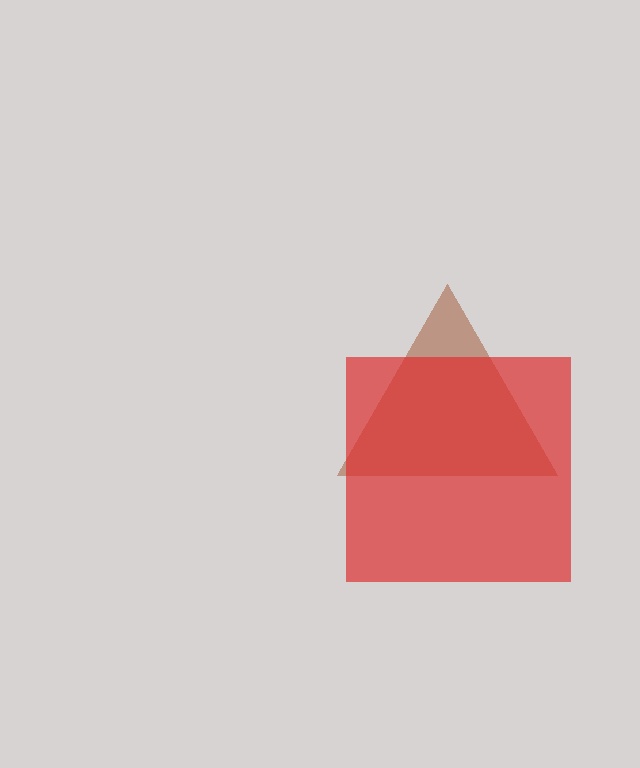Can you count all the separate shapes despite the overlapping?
Yes, there are 2 separate shapes.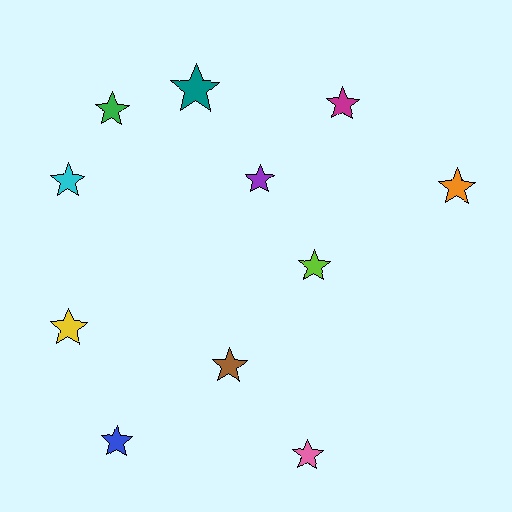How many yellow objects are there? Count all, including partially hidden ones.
There is 1 yellow object.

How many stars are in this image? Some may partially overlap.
There are 11 stars.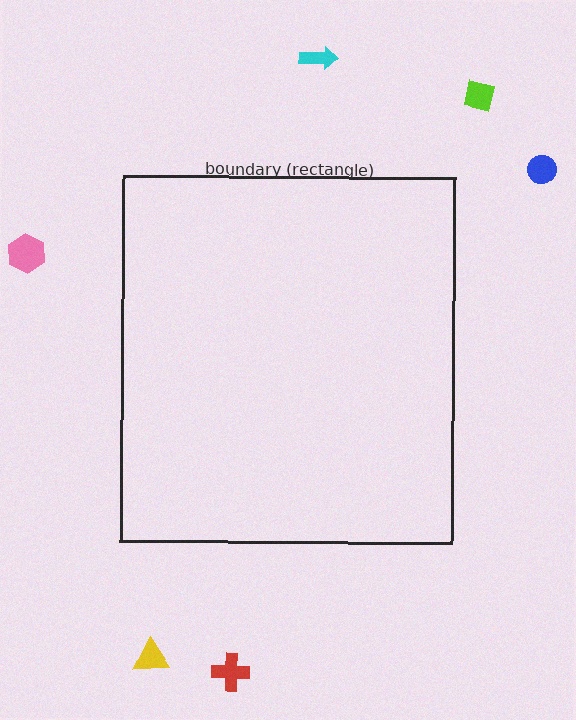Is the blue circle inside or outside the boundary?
Outside.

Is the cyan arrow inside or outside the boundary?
Outside.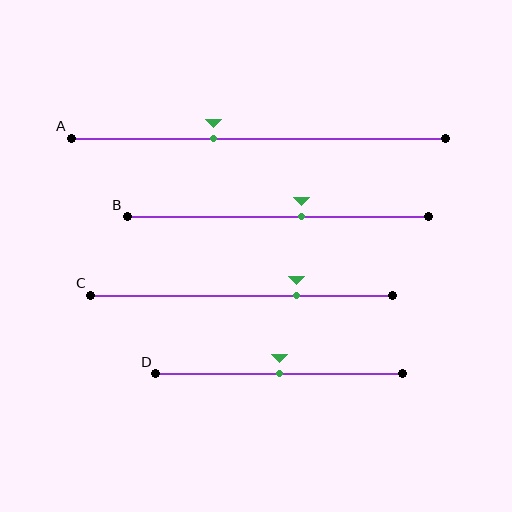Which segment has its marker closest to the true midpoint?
Segment D has its marker closest to the true midpoint.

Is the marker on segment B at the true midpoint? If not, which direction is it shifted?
No, the marker on segment B is shifted to the right by about 8% of the segment length.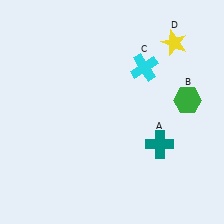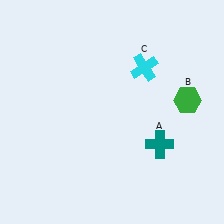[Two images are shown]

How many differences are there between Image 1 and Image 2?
There is 1 difference between the two images.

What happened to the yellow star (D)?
The yellow star (D) was removed in Image 2. It was in the top-right area of Image 1.